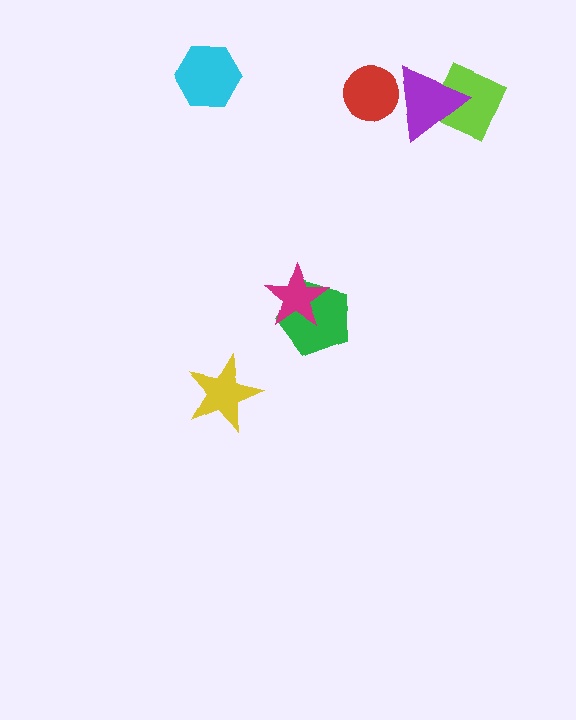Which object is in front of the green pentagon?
The magenta star is in front of the green pentagon.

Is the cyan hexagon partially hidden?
No, no other shape covers it.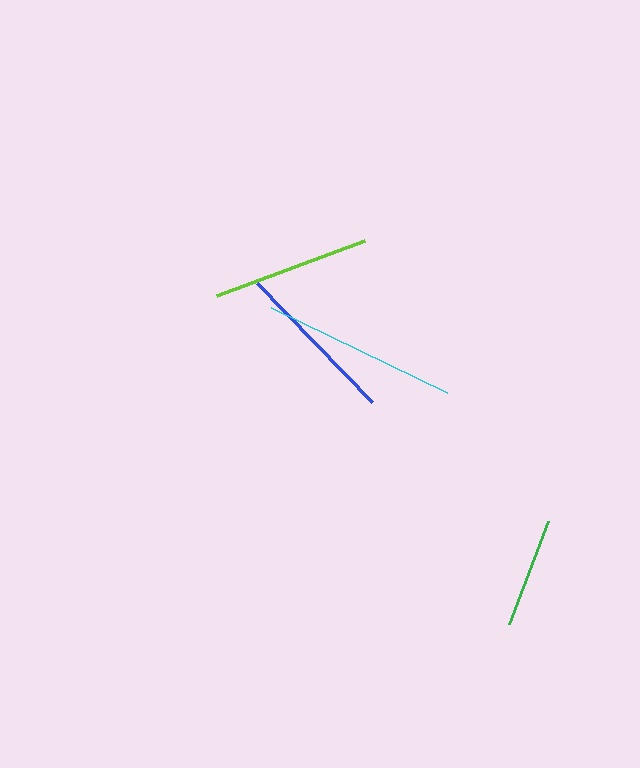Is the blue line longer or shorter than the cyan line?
The cyan line is longer than the blue line.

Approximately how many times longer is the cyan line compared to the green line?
The cyan line is approximately 1.8 times the length of the green line.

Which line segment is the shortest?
The green line is the shortest at approximately 111 pixels.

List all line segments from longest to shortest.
From longest to shortest: cyan, blue, lime, green.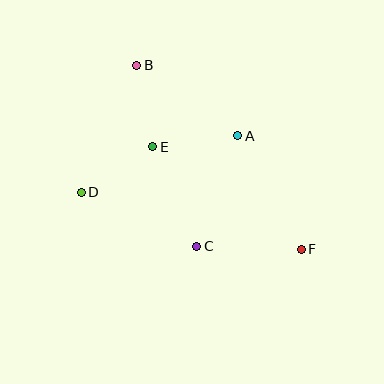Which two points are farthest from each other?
Points B and F are farthest from each other.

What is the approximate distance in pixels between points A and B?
The distance between A and B is approximately 123 pixels.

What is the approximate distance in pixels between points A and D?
The distance between A and D is approximately 166 pixels.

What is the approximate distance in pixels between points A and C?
The distance between A and C is approximately 118 pixels.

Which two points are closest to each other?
Points B and E are closest to each other.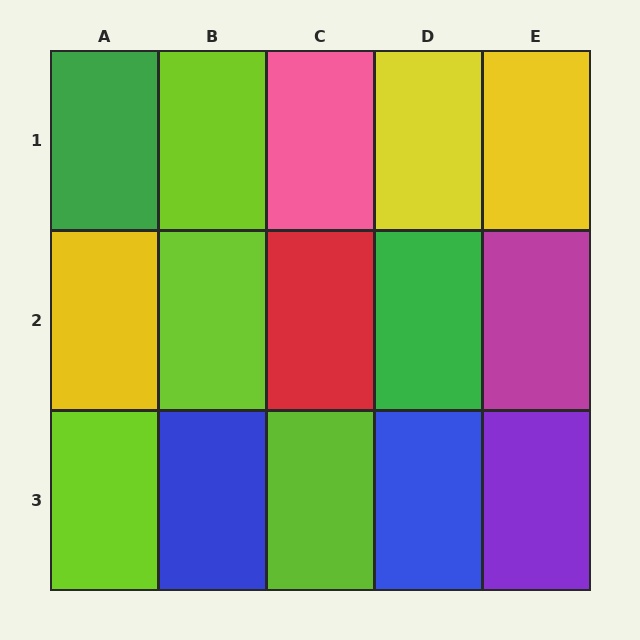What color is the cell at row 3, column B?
Blue.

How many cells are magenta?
1 cell is magenta.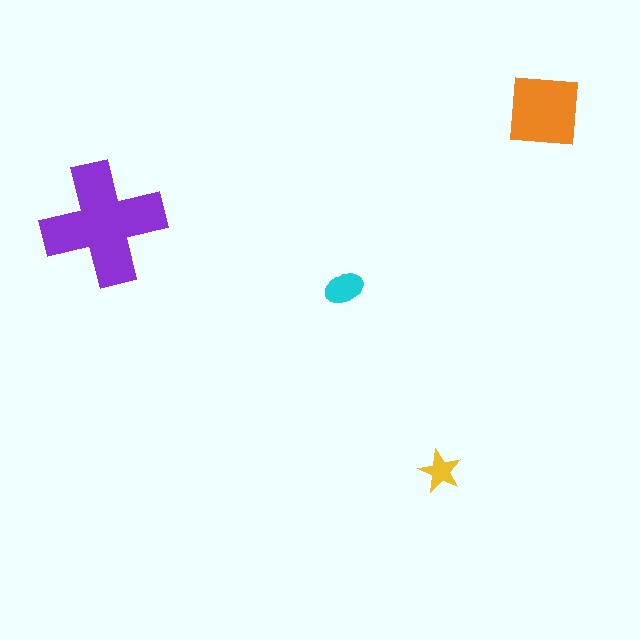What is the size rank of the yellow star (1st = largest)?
4th.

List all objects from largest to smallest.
The purple cross, the orange square, the cyan ellipse, the yellow star.